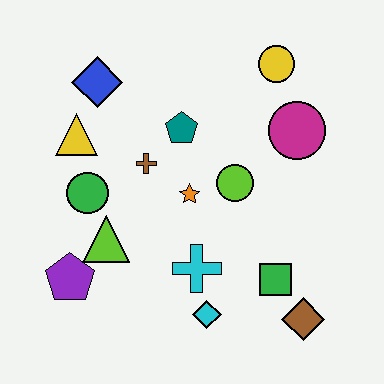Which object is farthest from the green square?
The blue diamond is farthest from the green square.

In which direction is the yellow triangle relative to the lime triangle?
The yellow triangle is above the lime triangle.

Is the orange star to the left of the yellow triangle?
No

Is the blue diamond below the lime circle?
No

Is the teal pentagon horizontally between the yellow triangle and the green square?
Yes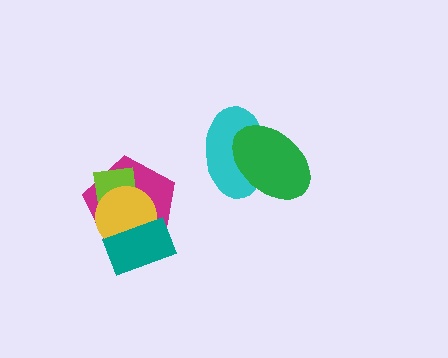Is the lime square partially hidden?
Yes, it is partially covered by another shape.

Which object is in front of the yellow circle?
The teal rectangle is in front of the yellow circle.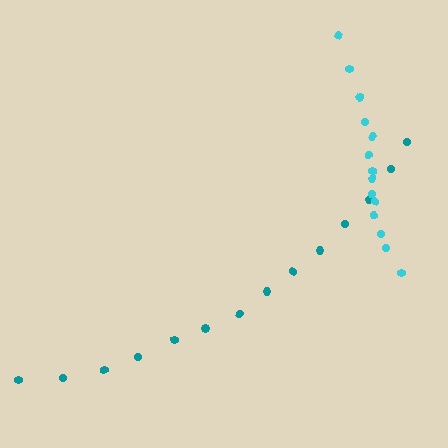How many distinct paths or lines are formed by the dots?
There are 2 distinct paths.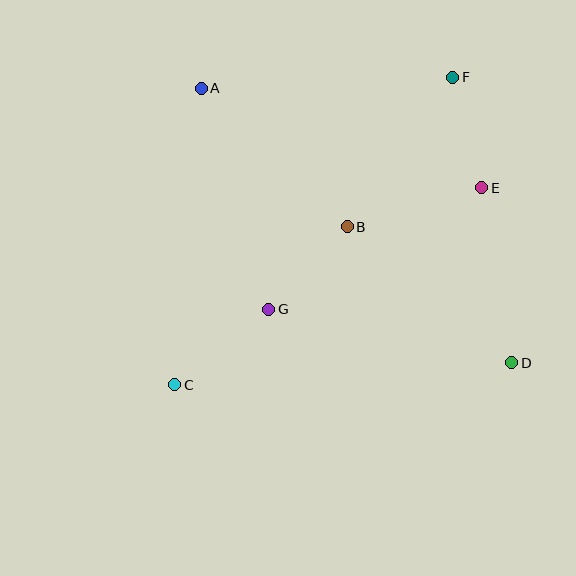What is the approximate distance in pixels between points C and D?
The distance between C and D is approximately 338 pixels.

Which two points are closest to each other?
Points B and G are closest to each other.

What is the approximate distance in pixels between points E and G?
The distance between E and G is approximately 245 pixels.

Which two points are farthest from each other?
Points C and F are farthest from each other.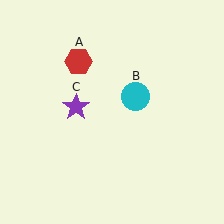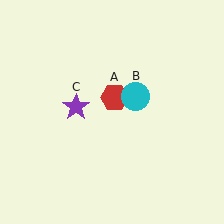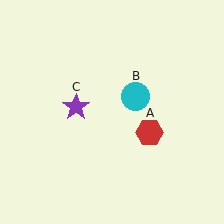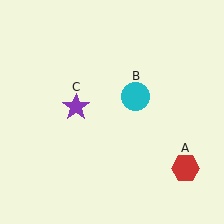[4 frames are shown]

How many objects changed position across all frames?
1 object changed position: red hexagon (object A).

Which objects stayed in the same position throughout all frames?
Cyan circle (object B) and purple star (object C) remained stationary.